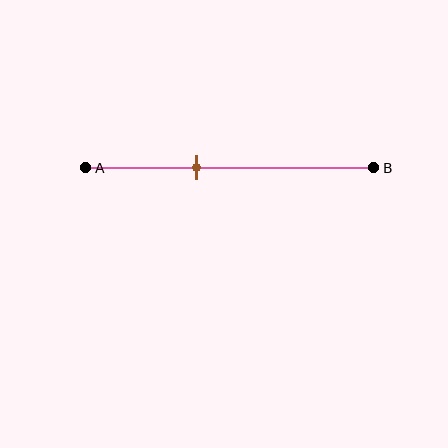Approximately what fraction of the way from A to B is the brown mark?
The brown mark is approximately 40% of the way from A to B.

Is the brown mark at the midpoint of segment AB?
No, the mark is at about 40% from A, not at the 50% midpoint.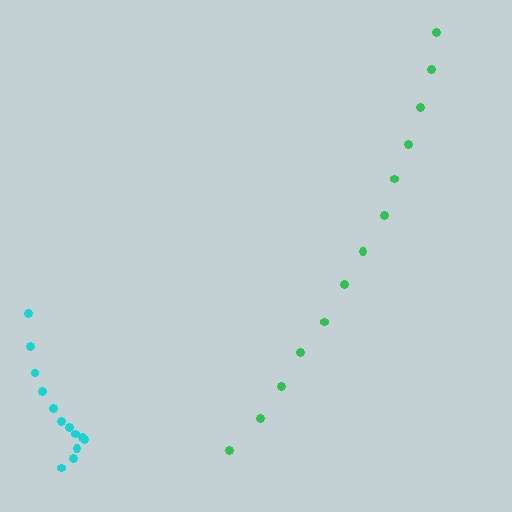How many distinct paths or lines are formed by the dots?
There are 2 distinct paths.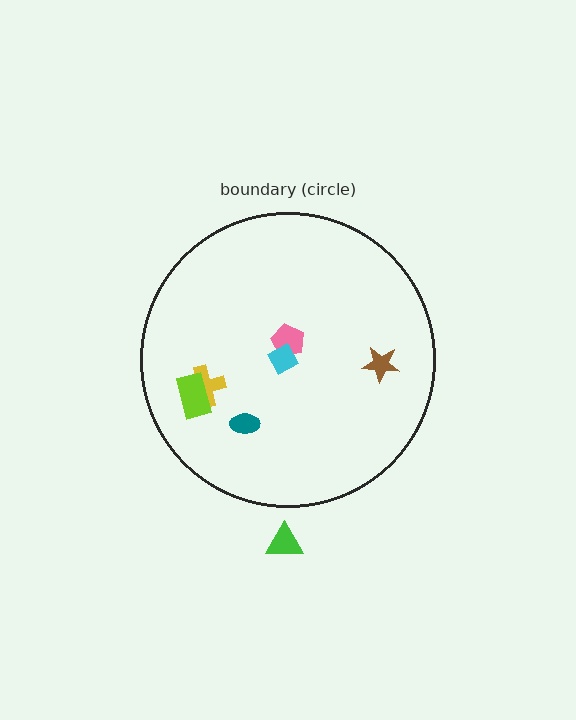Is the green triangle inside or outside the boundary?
Outside.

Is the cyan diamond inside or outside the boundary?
Inside.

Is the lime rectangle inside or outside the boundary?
Inside.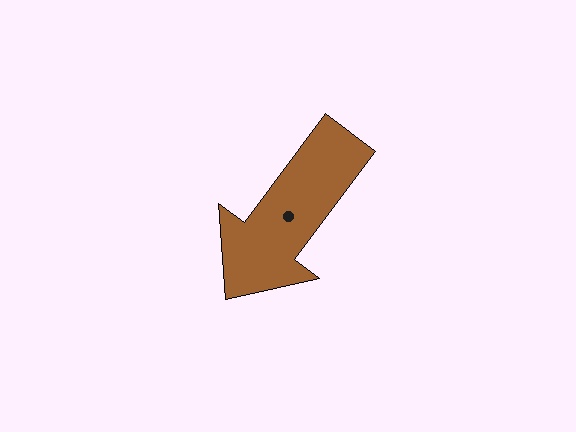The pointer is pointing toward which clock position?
Roughly 7 o'clock.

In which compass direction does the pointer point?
Southwest.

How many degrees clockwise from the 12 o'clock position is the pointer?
Approximately 217 degrees.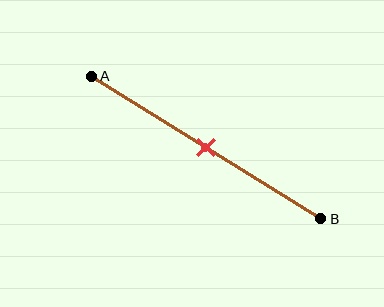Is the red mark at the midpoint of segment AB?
Yes, the mark is approximately at the midpoint.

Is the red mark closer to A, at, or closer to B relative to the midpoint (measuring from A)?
The red mark is approximately at the midpoint of segment AB.